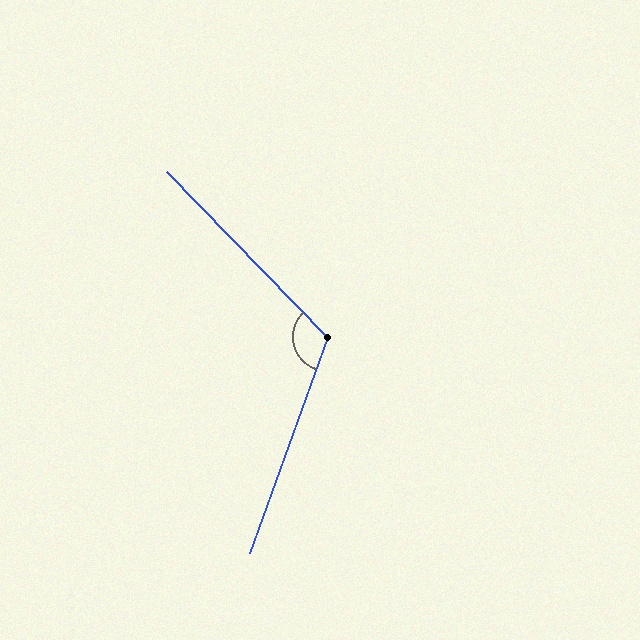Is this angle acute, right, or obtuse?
It is obtuse.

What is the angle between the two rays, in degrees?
Approximately 116 degrees.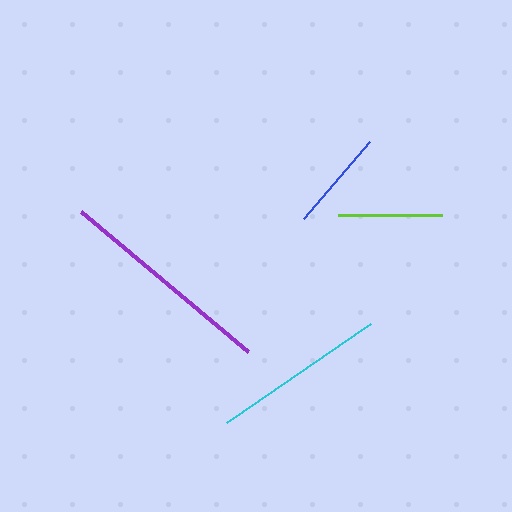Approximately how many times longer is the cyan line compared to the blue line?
The cyan line is approximately 1.7 times the length of the blue line.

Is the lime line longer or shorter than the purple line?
The purple line is longer than the lime line.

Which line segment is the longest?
The purple line is the longest at approximately 218 pixels.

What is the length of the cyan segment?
The cyan segment is approximately 175 pixels long.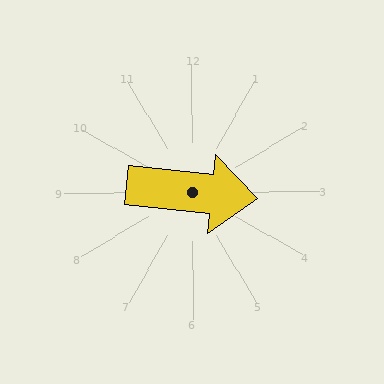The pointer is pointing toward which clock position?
Roughly 3 o'clock.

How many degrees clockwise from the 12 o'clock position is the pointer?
Approximately 96 degrees.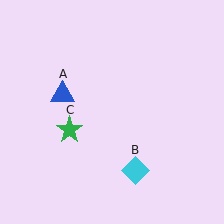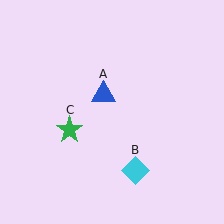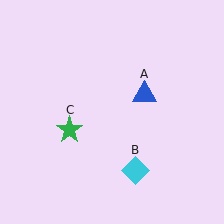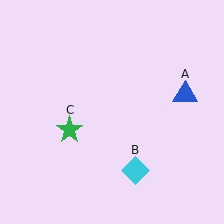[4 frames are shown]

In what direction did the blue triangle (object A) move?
The blue triangle (object A) moved right.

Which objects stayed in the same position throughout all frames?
Cyan diamond (object B) and green star (object C) remained stationary.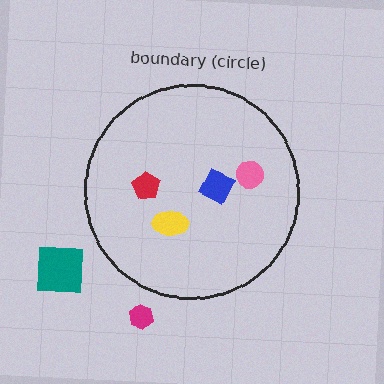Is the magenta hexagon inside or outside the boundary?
Outside.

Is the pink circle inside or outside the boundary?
Inside.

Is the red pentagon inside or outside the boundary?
Inside.